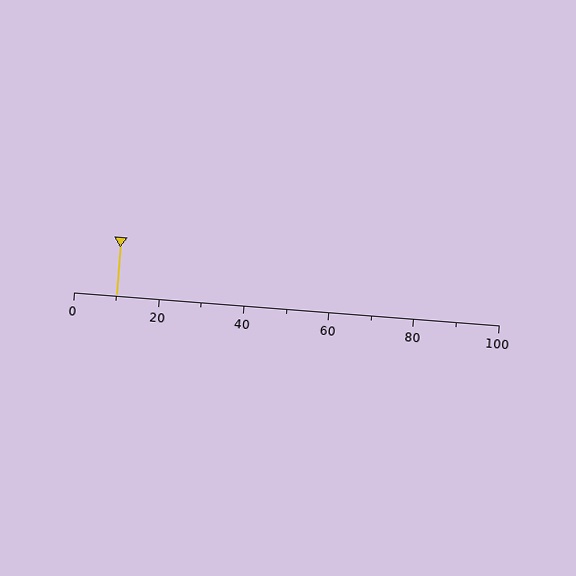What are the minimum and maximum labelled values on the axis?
The axis runs from 0 to 100.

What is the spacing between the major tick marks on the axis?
The major ticks are spaced 20 apart.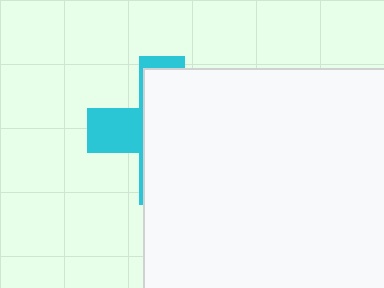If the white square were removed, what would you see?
You would see the complete cyan cross.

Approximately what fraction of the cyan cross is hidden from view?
Roughly 70% of the cyan cross is hidden behind the white square.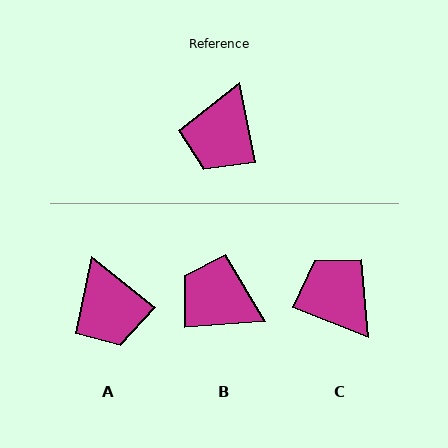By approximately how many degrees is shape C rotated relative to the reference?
Approximately 122 degrees clockwise.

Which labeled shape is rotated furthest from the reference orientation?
C, about 122 degrees away.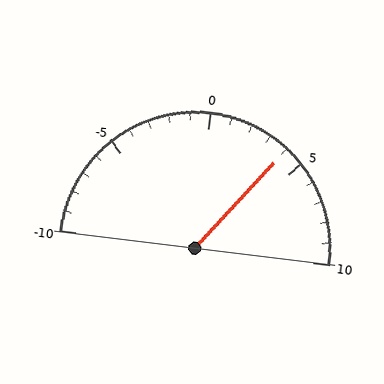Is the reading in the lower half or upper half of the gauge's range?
The reading is in the upper half of the range (-10 to 10).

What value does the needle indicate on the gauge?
The needle indicates approximately 4.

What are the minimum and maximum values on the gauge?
The gauge ranges from -10 to 10.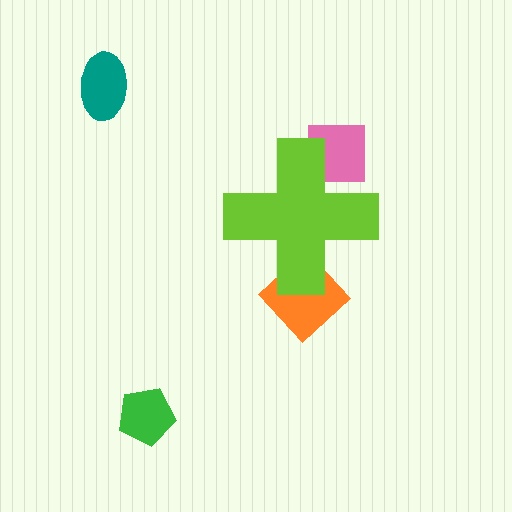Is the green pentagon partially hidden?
No, the green pentagon is fully visible.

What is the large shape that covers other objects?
A lime cross.